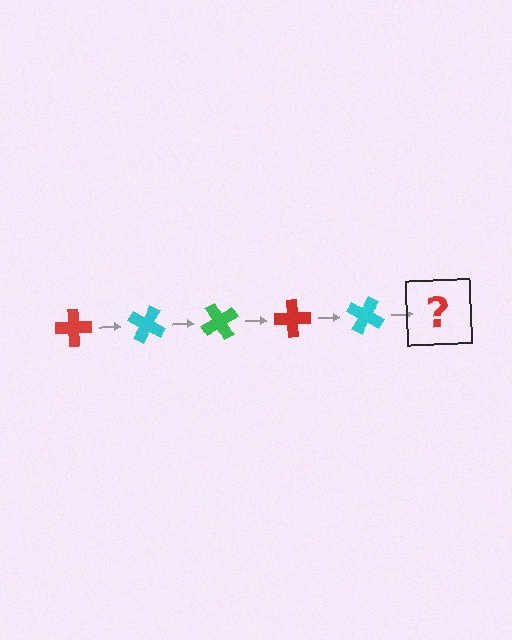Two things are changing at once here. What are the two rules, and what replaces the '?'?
The two rules are that it rotates 30 degrees each step and the color cycles through red, cyan, and green. The '?' should be a green cross, rotated 150 degrees from the start.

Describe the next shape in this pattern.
It should be a green cross, rotated 150 degrees from the start.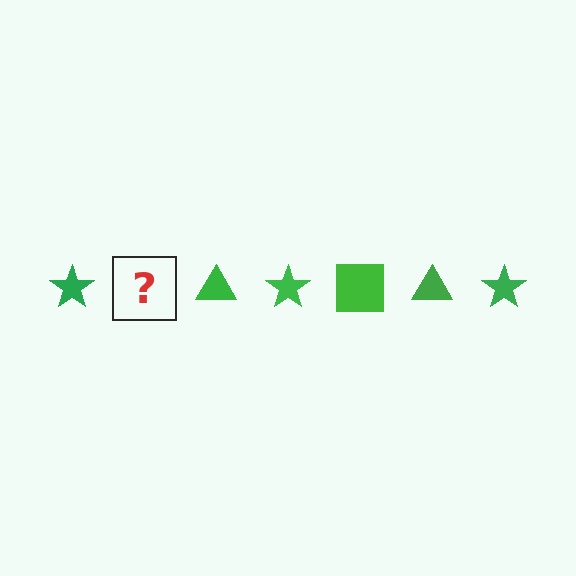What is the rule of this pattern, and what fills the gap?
The rule is that the pattern cycles through star, square, triangle shapes in green. The gap should be filled with a green square.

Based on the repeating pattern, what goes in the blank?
The blank should be a green square.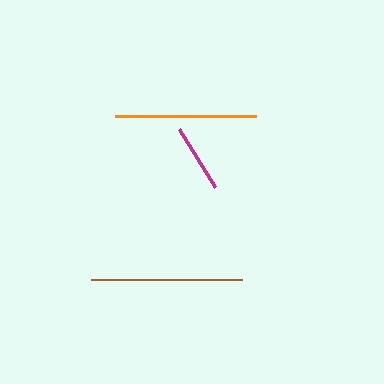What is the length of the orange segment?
The orange segment is approximately 141 pixels long.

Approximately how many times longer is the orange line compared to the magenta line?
The orange line is approximately 2.1 times the length of the magenta line.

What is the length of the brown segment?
The brown segment is approximately 152 pixels long.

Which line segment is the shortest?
The magenta line is the shortest at approximately 68 pixels.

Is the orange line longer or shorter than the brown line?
The brown line is longer than the orange line.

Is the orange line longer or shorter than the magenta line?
The orange line is longer than the magenta line.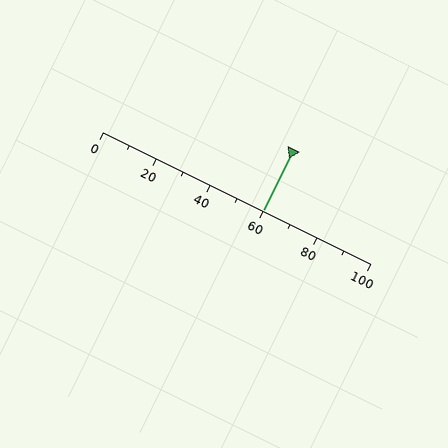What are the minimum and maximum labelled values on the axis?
The axis runs from 0 to 100.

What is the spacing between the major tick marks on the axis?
The major ticks are spaced 20 apart.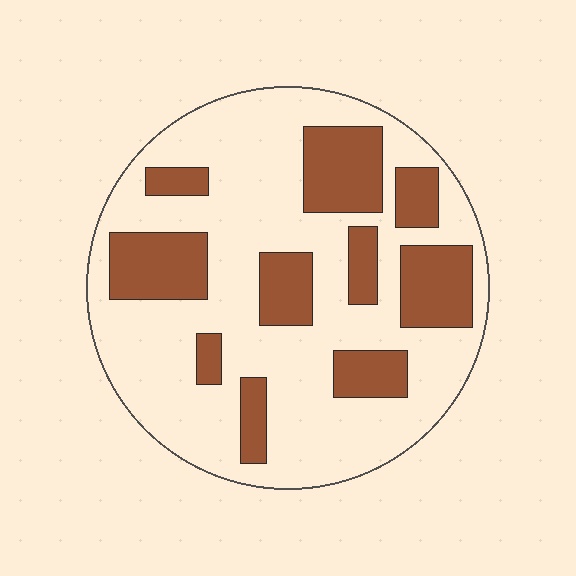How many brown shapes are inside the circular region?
10.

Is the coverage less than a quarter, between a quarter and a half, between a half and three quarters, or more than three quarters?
Between a quarter and a half.